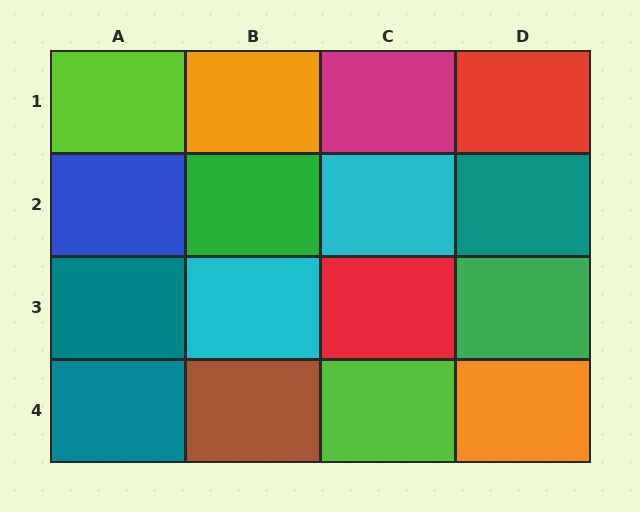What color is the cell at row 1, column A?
Lime.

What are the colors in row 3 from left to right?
Teal, cyan, red, green.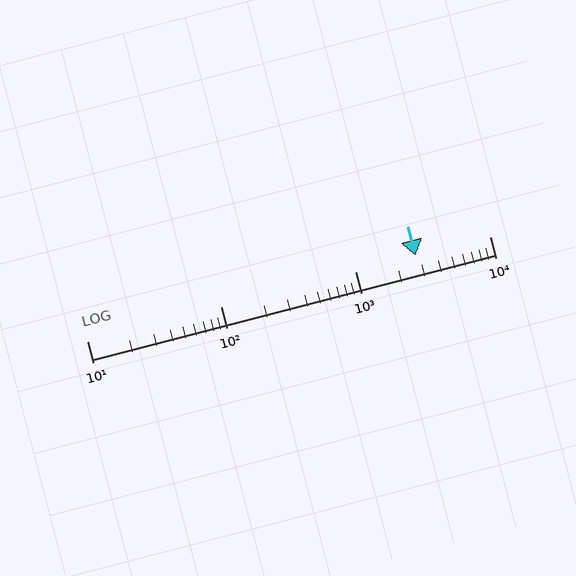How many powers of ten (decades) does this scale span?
The scale spans 3 decades, from 10 to 10000.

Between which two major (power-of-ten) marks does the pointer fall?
The pointer is between 1000 and 10000.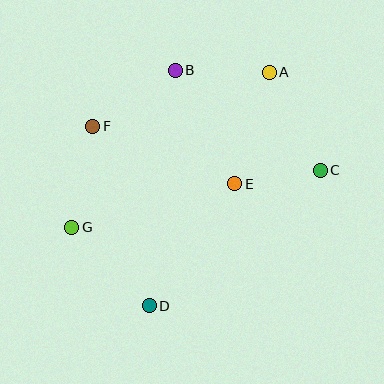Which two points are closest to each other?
Points C and E are closest to each other.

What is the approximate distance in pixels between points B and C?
The distance between B and C is approximately 176 pixels.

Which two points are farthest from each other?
Points A and D are farthest from each other.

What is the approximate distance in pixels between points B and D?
The distance between B and D is approximately 237 pixels.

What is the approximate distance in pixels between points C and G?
The distance between C and G is approximately 255 pixels.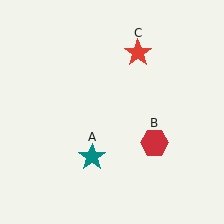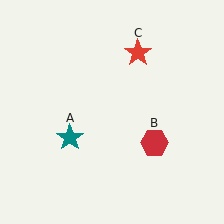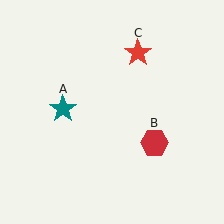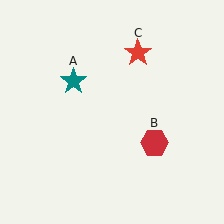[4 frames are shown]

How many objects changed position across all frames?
1 object changed position: teal star (object A).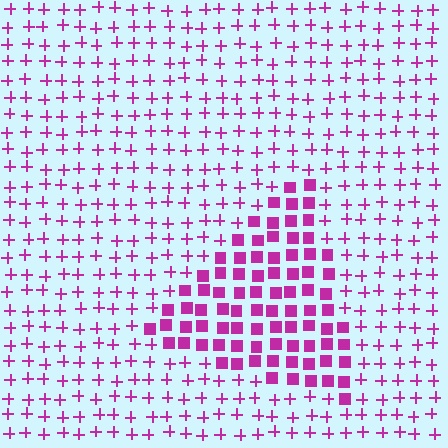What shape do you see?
I see a triangle.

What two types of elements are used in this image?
The image uses squares inside the triangle region and plus signs outside it.